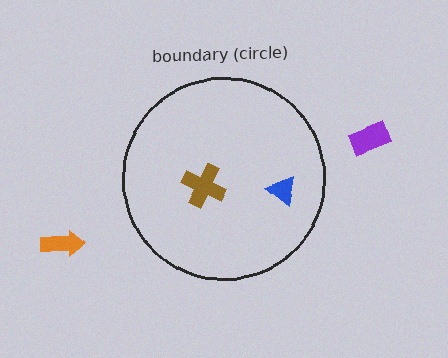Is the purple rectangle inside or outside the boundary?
Outside.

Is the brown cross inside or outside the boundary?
Inside.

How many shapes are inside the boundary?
2 inside, 2 outside.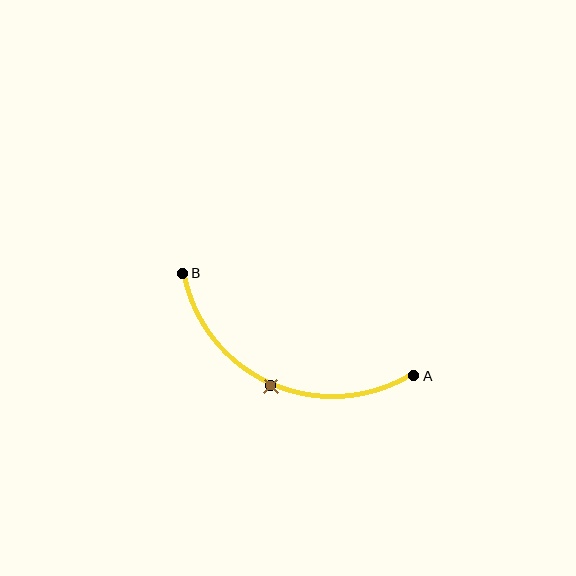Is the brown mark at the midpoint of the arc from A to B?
Yes. The brown mark lies on the arc at equal arc-length from both A and B — it is the arc midpoint.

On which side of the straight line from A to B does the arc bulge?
The arc bulges below the straight line connecting A and B.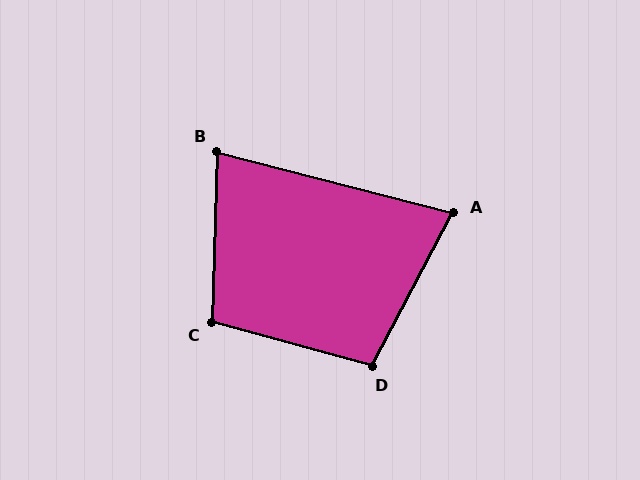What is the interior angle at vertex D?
Approximately 103 degrees (obtuse).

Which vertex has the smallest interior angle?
A, at approximately 77 degrees.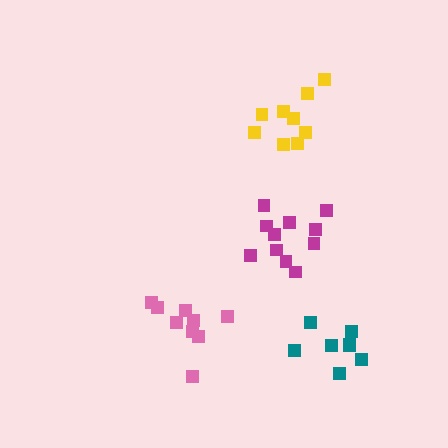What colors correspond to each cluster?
The clusters are colored: pink, yellow, teal, magenta.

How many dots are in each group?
Group 1: 9 dots, Group 2: 9 dots, Group 3: 8 dots, Group 4: 11 dots (37 total).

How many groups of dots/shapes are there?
There are 4 groups.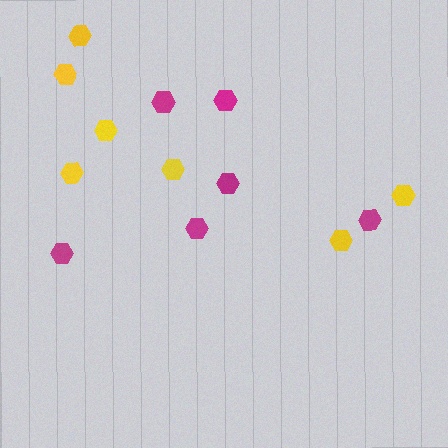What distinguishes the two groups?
There are 2 groups: one group of magenta hexagons (6) and one group of yellow hexagons (7).